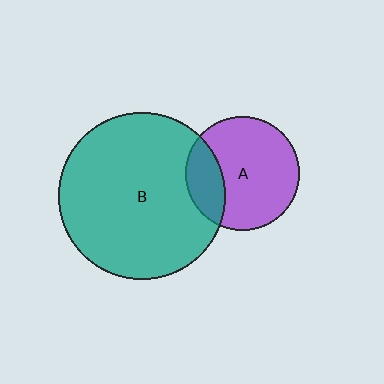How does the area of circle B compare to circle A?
Approximately 2.2 times.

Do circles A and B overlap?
Yes.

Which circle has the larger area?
Circle B (teal).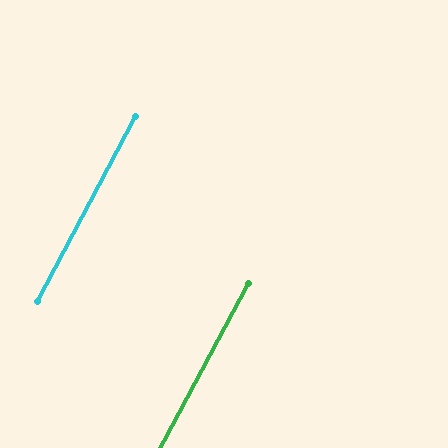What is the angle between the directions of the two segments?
Approximately 0 degrees.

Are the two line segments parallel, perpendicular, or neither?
Parallel — their directions differ by only 0.3°.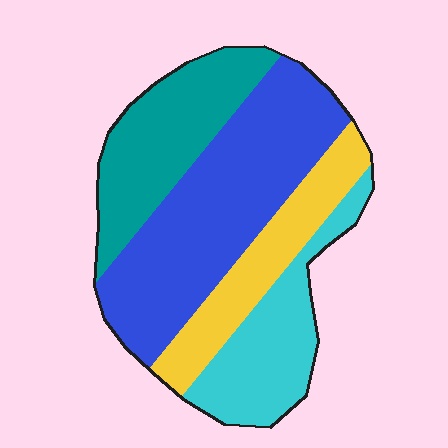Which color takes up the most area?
Blue, at roughly 40%.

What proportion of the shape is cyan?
Cyan takes up about one fifth (1/5) of the shape.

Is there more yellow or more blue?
Blue.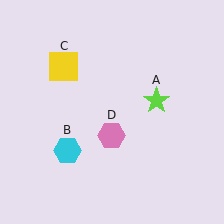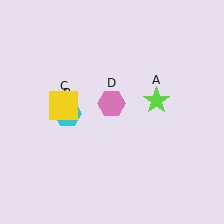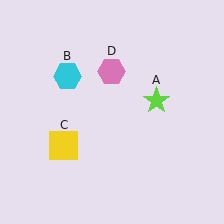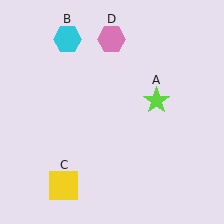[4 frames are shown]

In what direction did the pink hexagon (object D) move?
The pink hexagon (object D) moved up.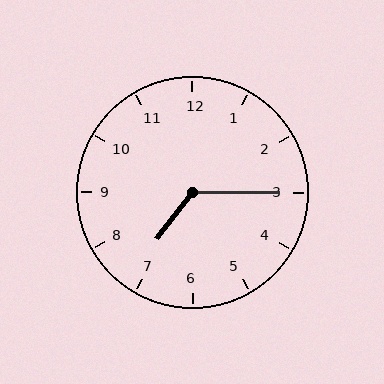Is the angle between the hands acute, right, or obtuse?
It is obtuse.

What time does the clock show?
7:15.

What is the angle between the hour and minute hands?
Approximately 128 degrees.